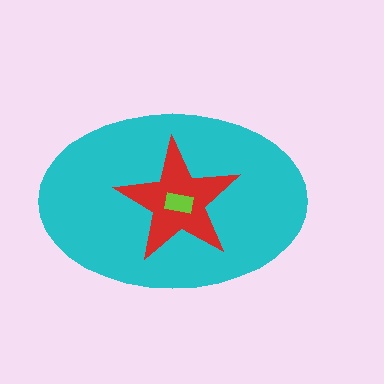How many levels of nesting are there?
3.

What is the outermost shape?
The cyan ellipse.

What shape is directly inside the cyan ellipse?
The red star.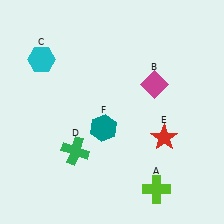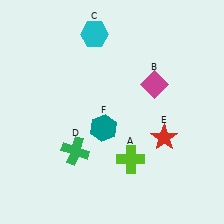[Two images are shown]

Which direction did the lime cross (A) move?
The lime cross (A) moved up.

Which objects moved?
The objects that moved are: the lime cross (A), the cyan hexagon (C).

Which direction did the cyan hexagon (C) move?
The cyan hexagon (C) moved right.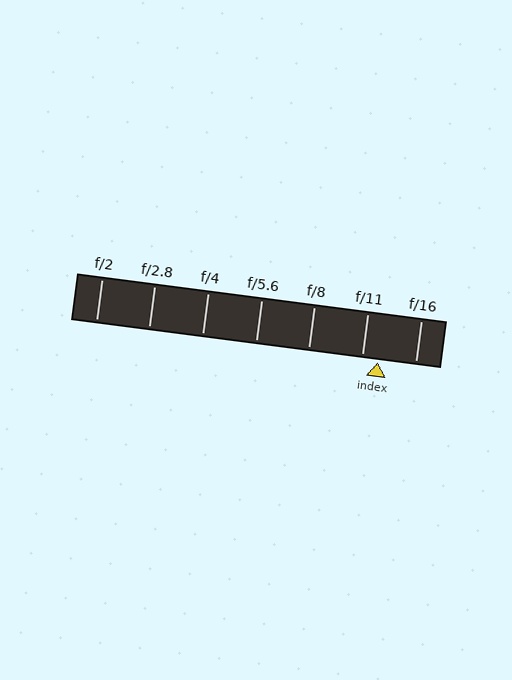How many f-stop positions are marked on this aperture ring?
There are 7 f-stop positions marked.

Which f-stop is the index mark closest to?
The index mark is closest to f/11.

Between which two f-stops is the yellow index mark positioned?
The index mark is between f/11 and f/16.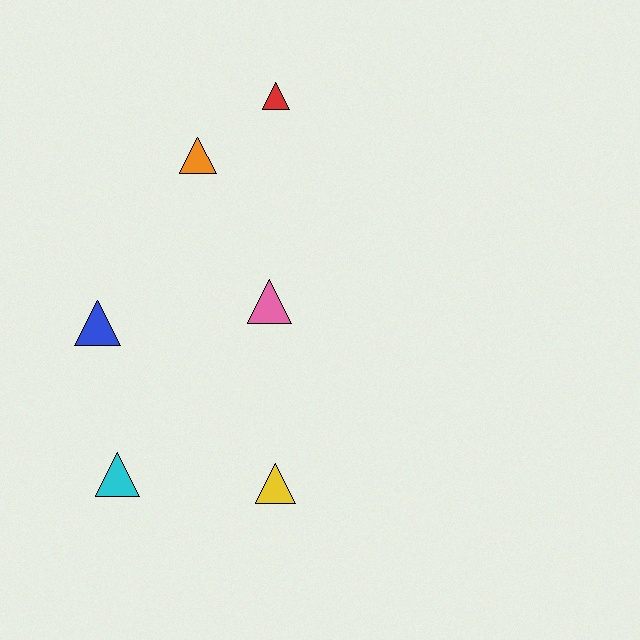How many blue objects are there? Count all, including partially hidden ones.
There is 1 blue object.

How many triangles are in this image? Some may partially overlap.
There are 6 triangles.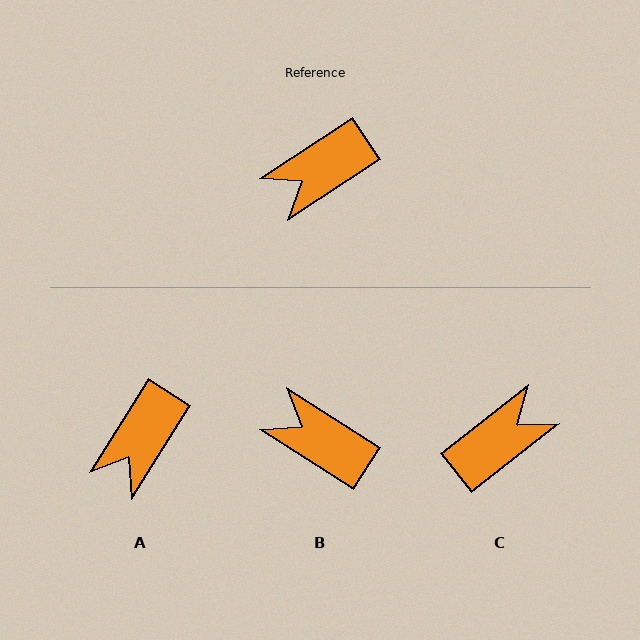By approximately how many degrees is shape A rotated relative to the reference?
Approximately 24 degrees counter-clockwise.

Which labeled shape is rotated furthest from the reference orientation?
C, about 175 degrees away.